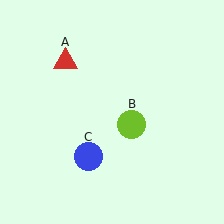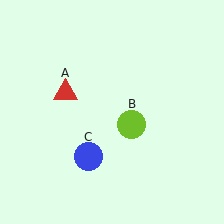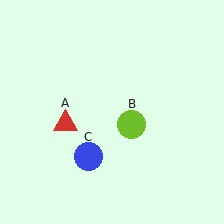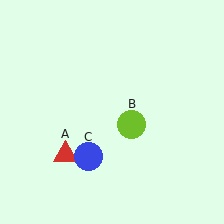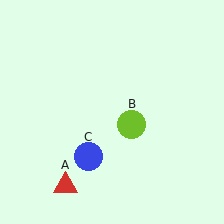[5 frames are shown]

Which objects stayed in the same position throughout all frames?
Lime circle (object B) and blue circle (object C) remained stationary.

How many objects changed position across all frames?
1 object changed position: red triangle (object A).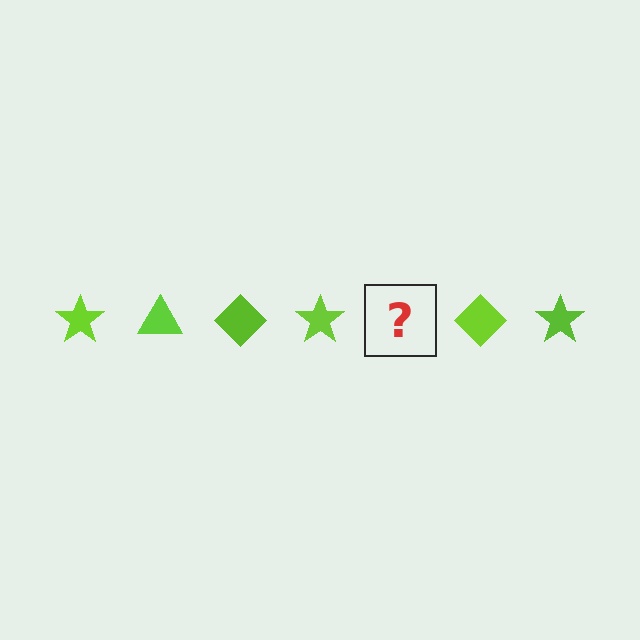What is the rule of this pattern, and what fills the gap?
The rule is that the pattern cycles through star, triangle, diamond shapes in lime. The gap should be filled with a lime triangle.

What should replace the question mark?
The question mark should be replaced with a lime triangle.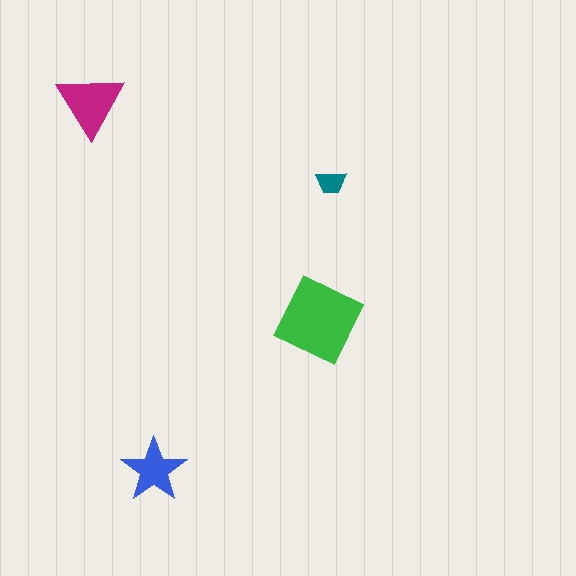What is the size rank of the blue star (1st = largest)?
3rd.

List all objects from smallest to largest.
The teal trapezoid, the blue star, the magenta triangle, the green diamond.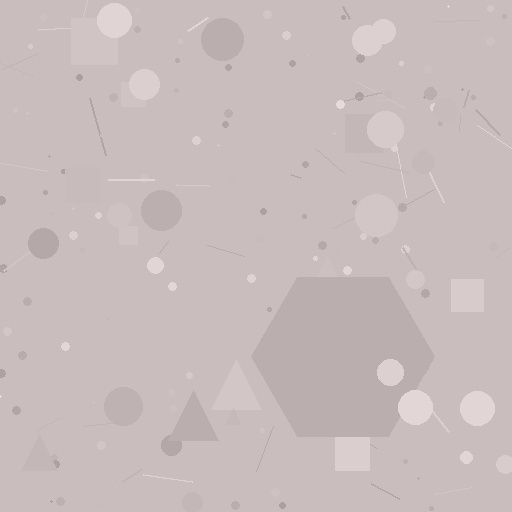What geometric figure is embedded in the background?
A hexagon is embedded in the background.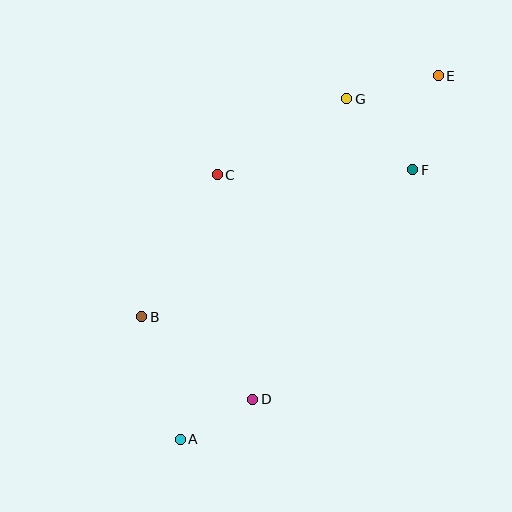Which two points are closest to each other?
Points A and D are closest to each other.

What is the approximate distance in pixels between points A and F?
The distance between A and F is approximately 356 pixels.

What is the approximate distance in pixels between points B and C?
The distance between B and C is approximately 161 pixels.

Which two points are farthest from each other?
Points A and E are farthest from each other.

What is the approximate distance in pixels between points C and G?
The distance between C and G is approximately 150 pixels.